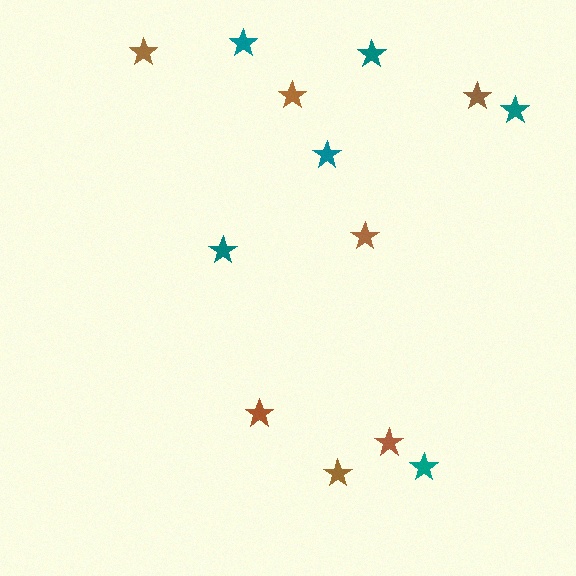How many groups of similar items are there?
There are 2 groups: one group of brown stars (7) and one group of teal stars (6).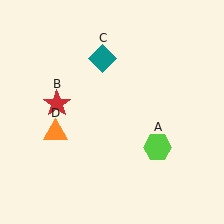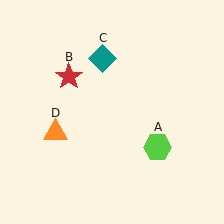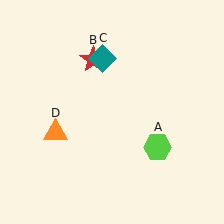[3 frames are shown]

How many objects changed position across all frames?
1 object changed position: red star (object B).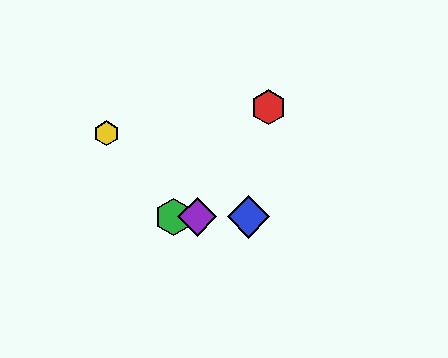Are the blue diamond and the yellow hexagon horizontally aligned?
No, the blue diamond is at y≈217 and the yellow hexagon is at y≈133.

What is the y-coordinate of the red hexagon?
The red hexagon is at y≈107.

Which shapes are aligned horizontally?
The blue diamond, the green hexagon, the purple diamond are aligned horizontally.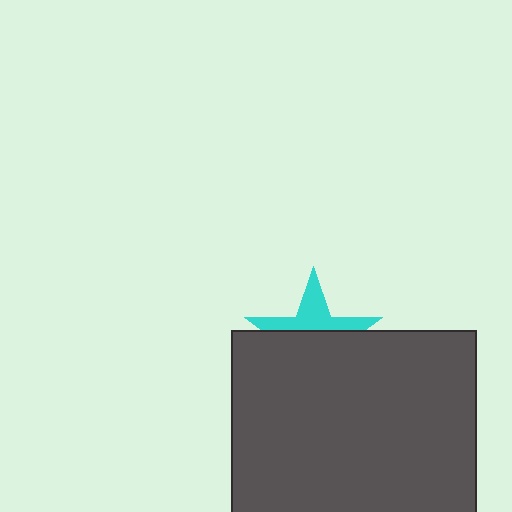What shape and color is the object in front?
The object in front is a dark gray square.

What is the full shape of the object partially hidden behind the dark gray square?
The partially hidden object is a cyan star.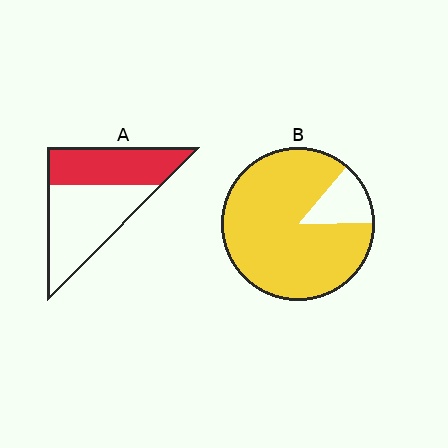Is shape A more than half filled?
No.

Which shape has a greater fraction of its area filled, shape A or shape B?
Shape B.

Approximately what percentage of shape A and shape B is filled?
A is approximately 45% and B is approximately 85%.